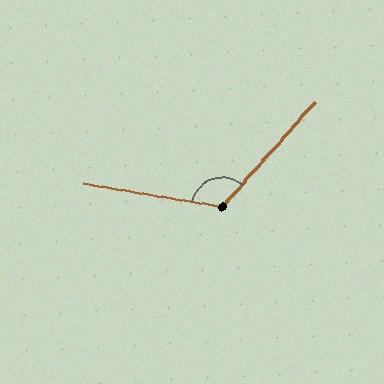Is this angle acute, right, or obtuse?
It is obtuse.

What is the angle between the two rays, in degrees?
Approximately 122 degrees.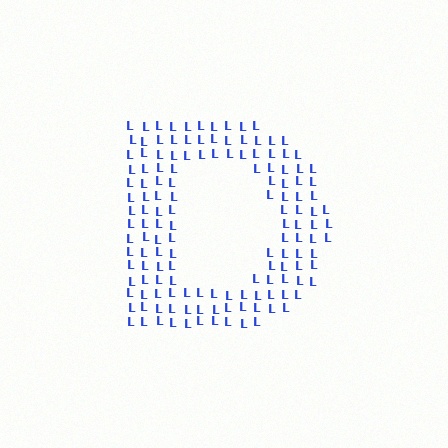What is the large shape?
The large shape is the letter D.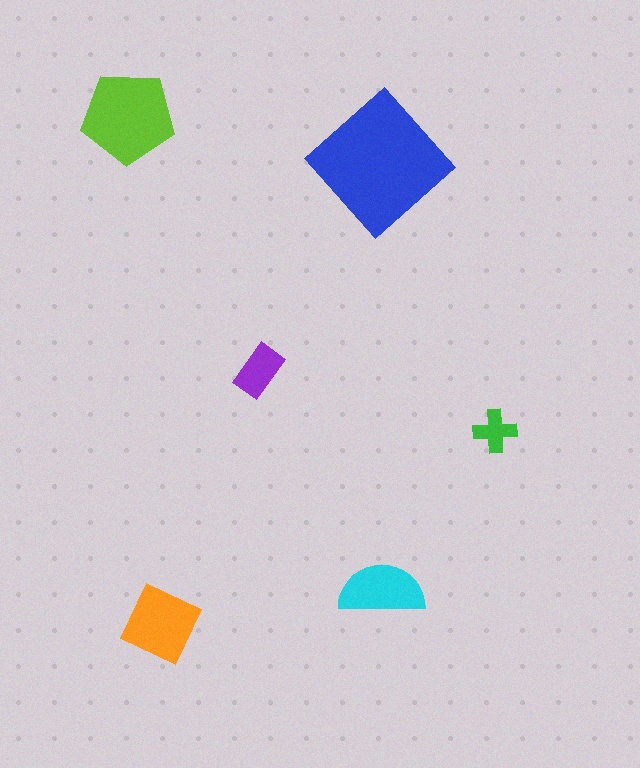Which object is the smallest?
The green cross.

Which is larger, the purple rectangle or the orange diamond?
The orange diamond.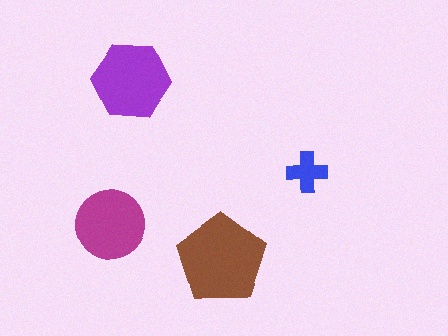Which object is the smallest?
The blue cross.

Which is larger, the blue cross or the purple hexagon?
The purple hexagon.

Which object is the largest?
The brown pentagon.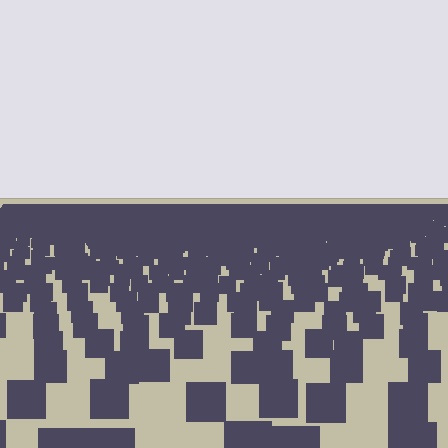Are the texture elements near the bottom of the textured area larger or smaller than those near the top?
Larger. Near the bottom, elements are closer to the viewer and appear at a bigger on-screen size.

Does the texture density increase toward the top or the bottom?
Density increases toward the top.